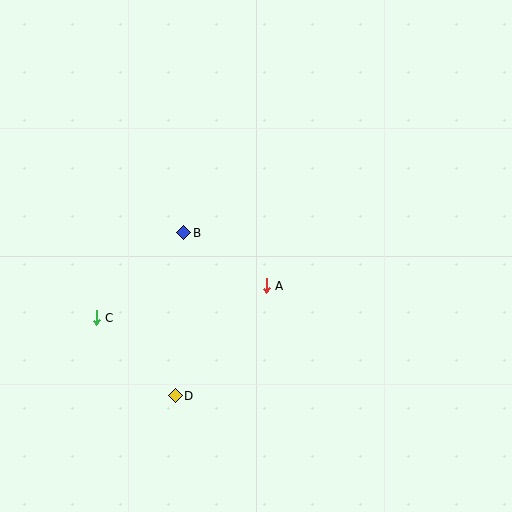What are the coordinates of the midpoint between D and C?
The midpoint between D and C is at (136, 357).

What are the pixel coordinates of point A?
Point A is at (266, 286).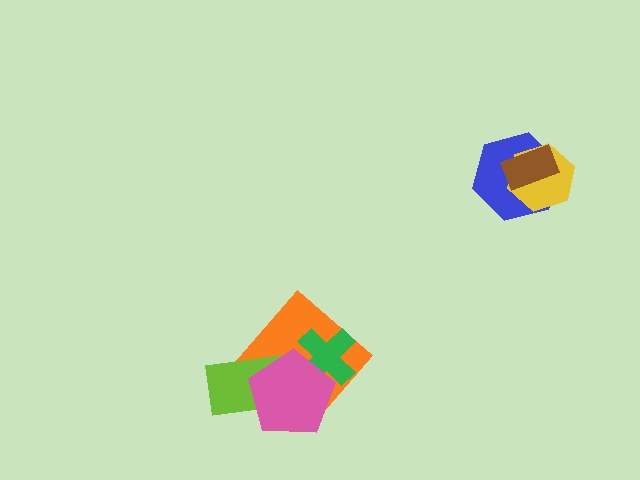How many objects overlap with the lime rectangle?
2 objects overlap with the lime rectangle.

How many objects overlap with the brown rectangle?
2 objects overlap with the brown rectangle.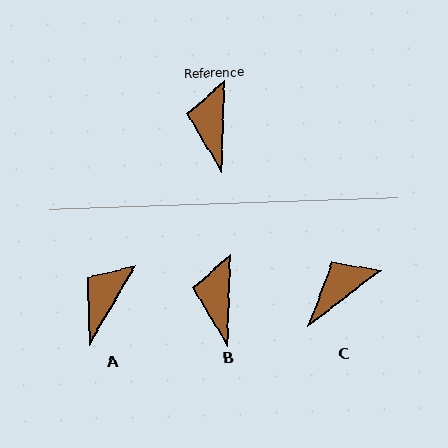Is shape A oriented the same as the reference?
No, it is off by about 28 degrees.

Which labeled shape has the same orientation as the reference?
B.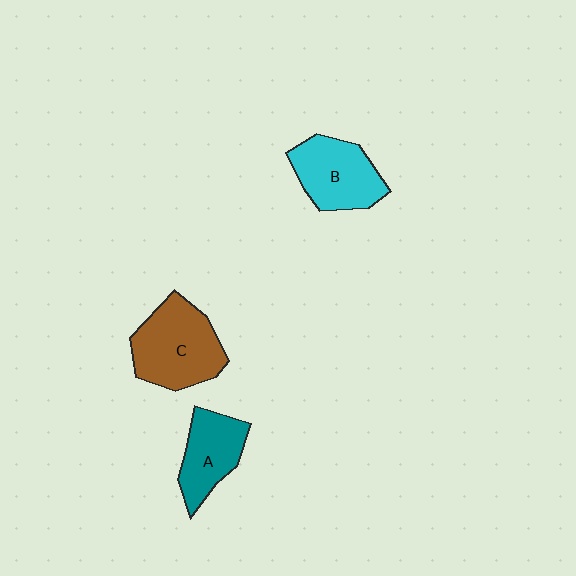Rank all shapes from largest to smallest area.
From largest to smallest: C (brown), B (cyan), A (teal).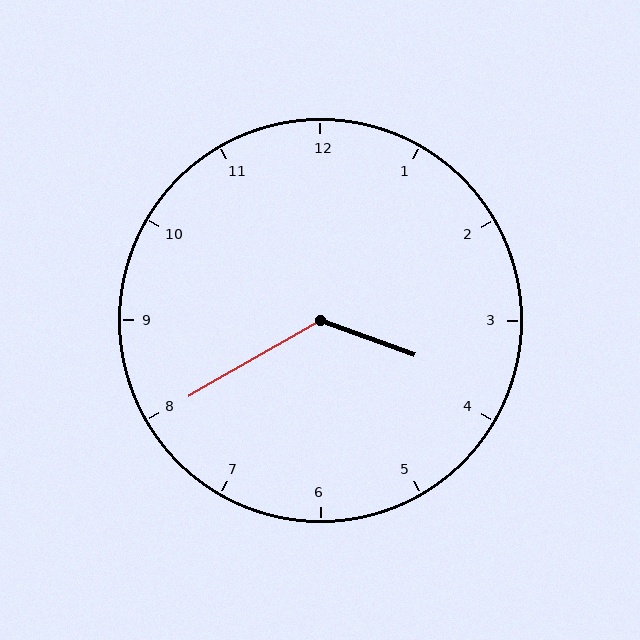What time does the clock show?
3:40.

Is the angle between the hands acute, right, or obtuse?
It is obtuse.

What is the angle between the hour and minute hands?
Approximately 130 degrees.